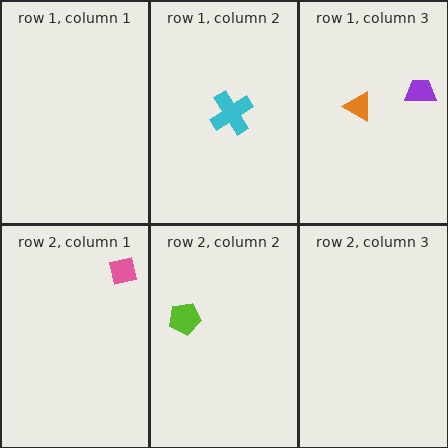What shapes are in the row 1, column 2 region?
The cyan cross.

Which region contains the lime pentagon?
The row 2, column 2 region.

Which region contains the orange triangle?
The row 1, column 3 region.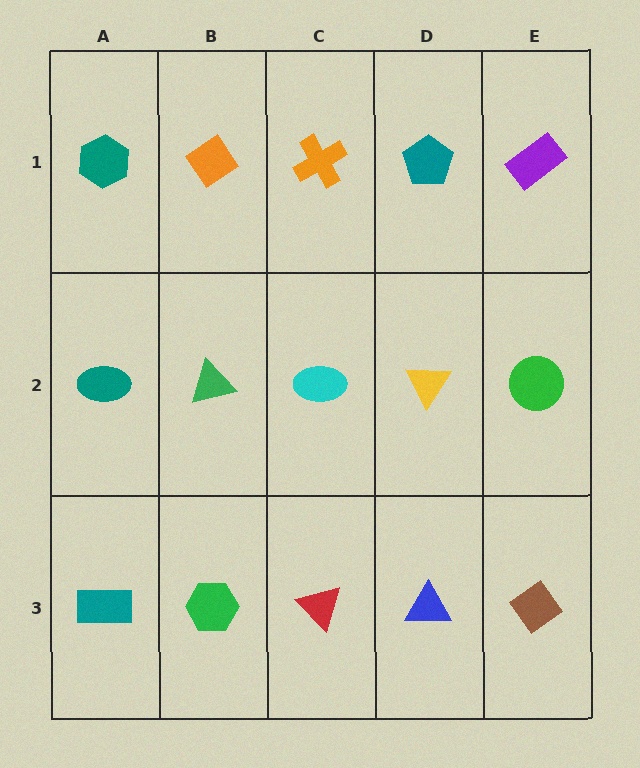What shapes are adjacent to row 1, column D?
A yellow triangle (row 2, column D), an orange cross (row 1, column C), a purple rectangle (row 1, column E).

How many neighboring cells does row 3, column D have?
3.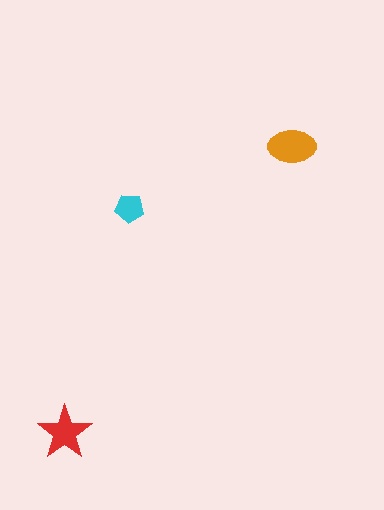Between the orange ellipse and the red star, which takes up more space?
The orange ellipse.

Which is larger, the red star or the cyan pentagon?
The red star.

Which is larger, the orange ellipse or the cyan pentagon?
The orange ellipse.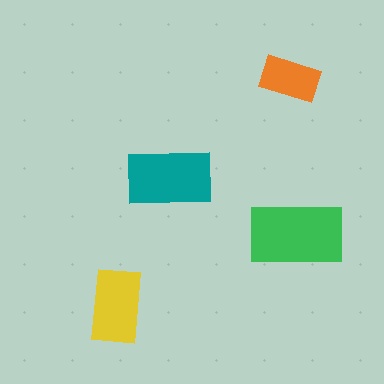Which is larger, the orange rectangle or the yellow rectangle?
The yellow one.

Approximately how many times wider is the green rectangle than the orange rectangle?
About 1.5 times wider.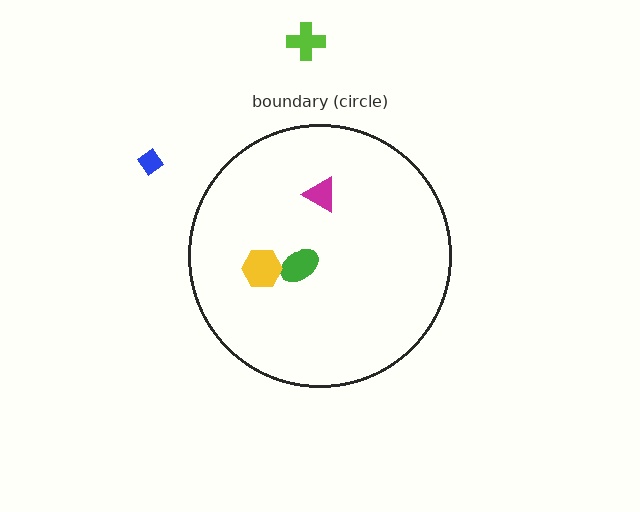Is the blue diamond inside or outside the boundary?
Outside.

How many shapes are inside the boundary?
3 inside, 2 outside.